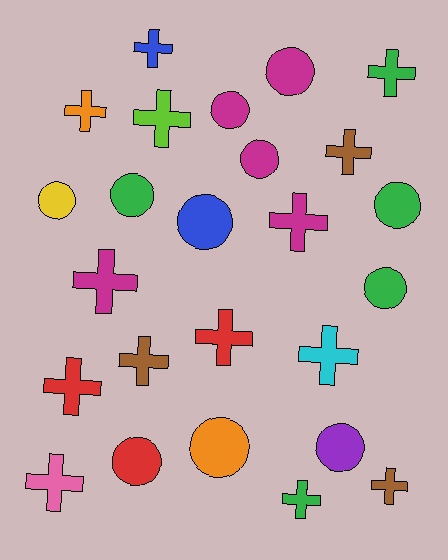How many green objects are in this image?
There are 5 green objects.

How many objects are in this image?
There are 25 objects.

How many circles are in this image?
There are 11 circles.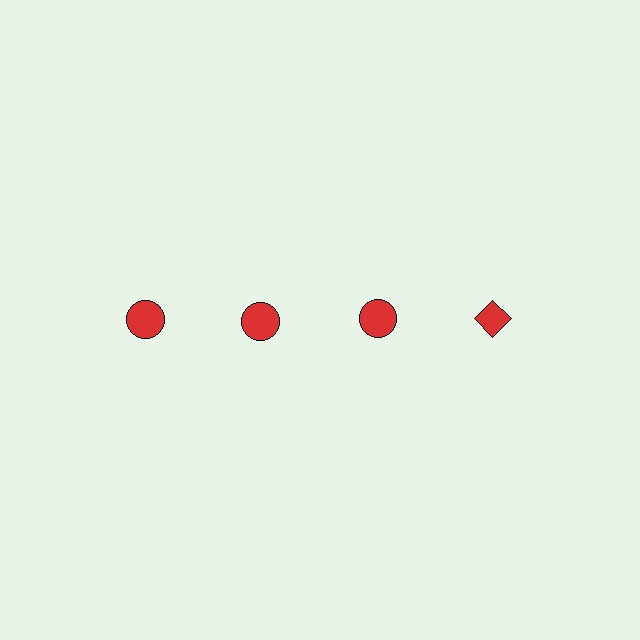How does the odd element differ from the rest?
It has a different shape: diamond instead of circle.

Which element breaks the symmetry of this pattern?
The red diamond in the top row, second from right column breaks the symmetry. All other shapes are red circles.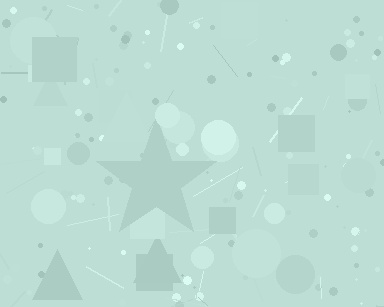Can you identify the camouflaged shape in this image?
The camouflaged shape is a star.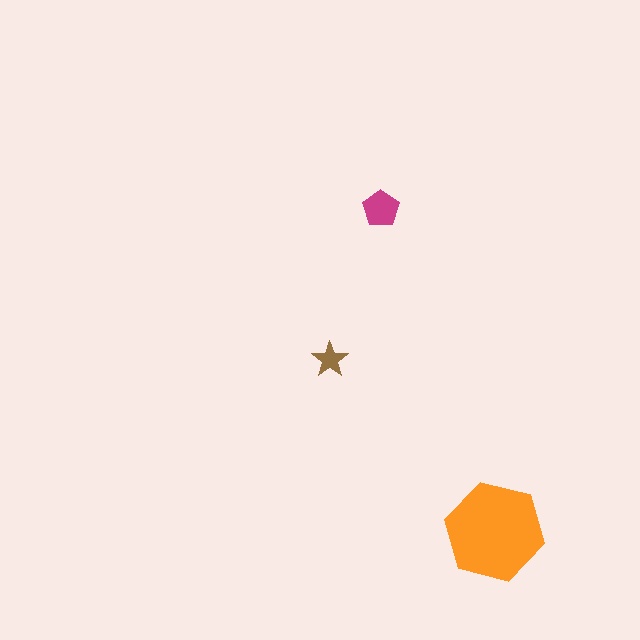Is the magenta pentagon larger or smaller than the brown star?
Larger.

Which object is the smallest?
The brown star.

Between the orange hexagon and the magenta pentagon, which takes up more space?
The orange hexagon.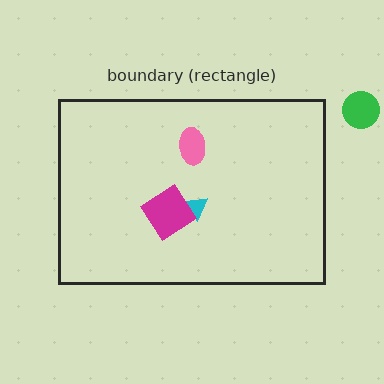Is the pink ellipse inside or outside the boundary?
Inside.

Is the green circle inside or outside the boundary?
Outside.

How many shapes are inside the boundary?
3 inside, 1 outside.